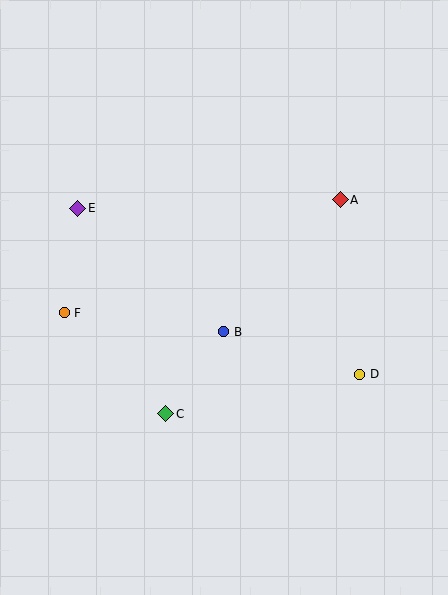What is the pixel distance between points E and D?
The distance between E and D is 327 pixels.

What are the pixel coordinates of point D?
Point D is at (360, 374).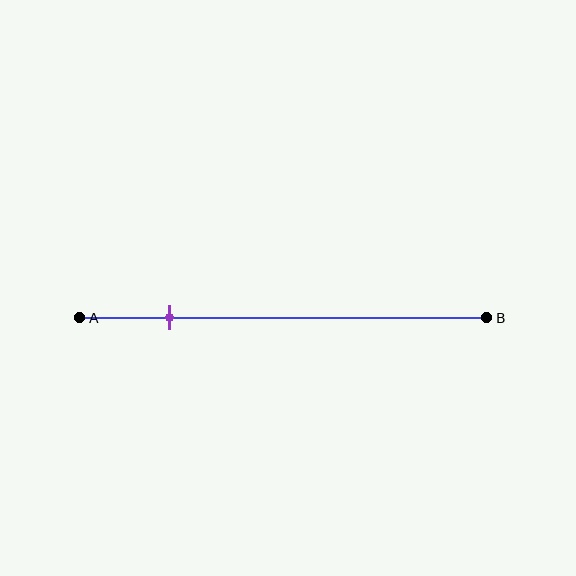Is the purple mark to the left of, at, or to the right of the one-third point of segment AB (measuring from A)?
The purple mark is to the left of the one-third point of segment AB.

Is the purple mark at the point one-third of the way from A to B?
No, the mark is at about 20% from A, not at the 33% one-third point.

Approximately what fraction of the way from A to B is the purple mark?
The purple mark is approximately 20% of the way from A to B.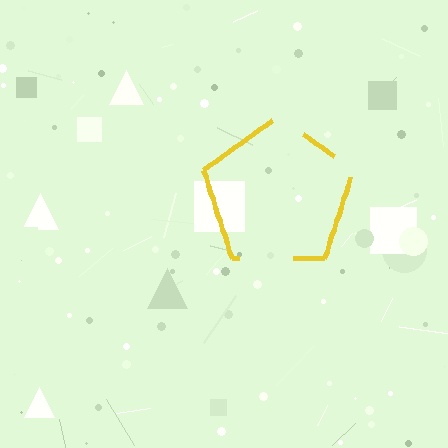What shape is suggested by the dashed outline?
The dashed outline suggests a pentagon.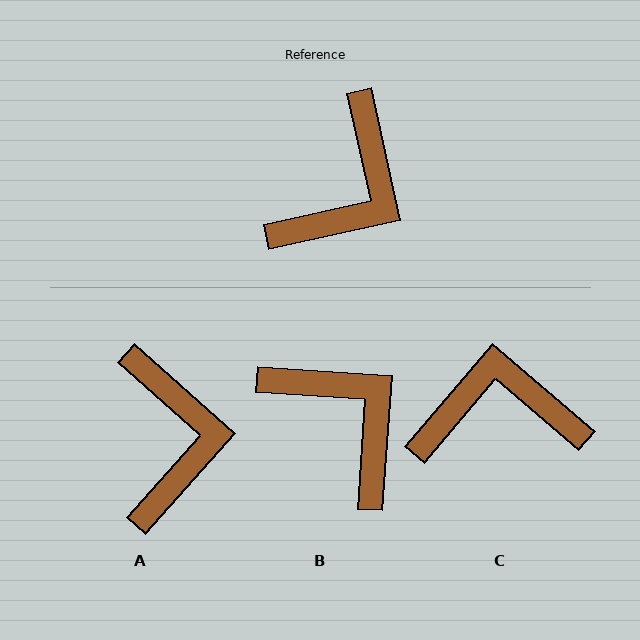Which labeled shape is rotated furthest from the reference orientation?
C, about 127 degrees away.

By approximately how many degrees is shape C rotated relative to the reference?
Approximately 127 degrees counter-clockwise.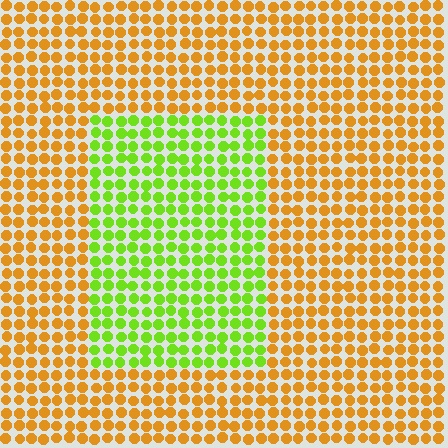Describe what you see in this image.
The image is filled with small orange elements in a uniform arrangement. A rectangle-shaped region is visible where the elements are tinted to a slightly different hue, forming a subtle color boundary.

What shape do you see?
I see a rectangle.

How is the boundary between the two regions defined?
The boundary is defined purely by a slight shift in hue (about 59 degrees). Spacing, size, and orientation are identical on both sides.